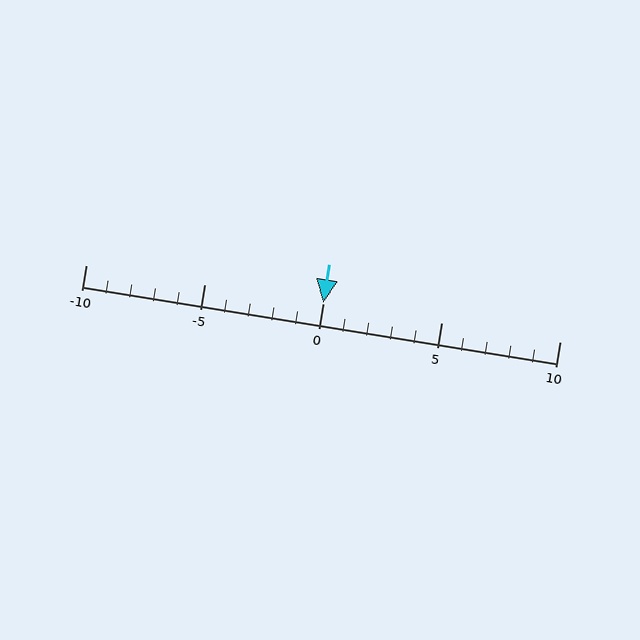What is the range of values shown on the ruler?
The ruler shows values from -10 to 10.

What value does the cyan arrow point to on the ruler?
The cyan arrow points to approximately 0.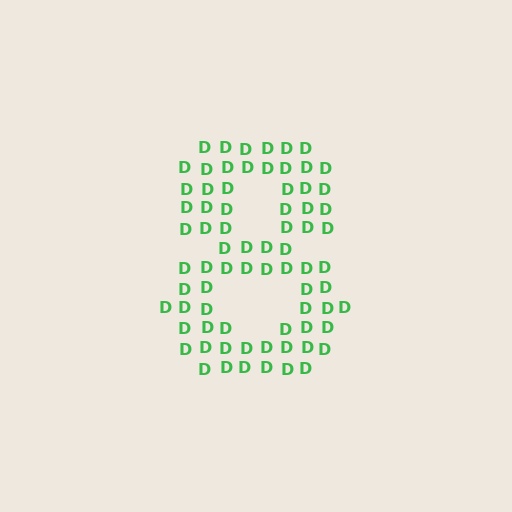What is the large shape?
The large shape is the digit 8.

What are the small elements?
The small elements are letter D's.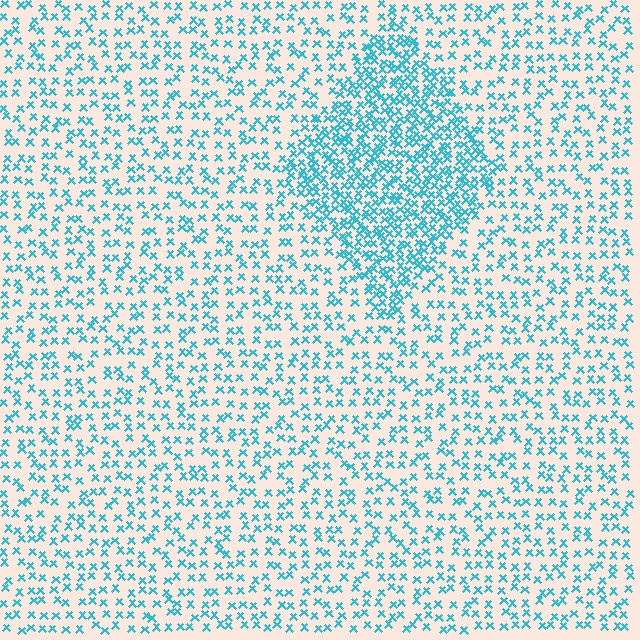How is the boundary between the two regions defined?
The boundary is defined by a change in element density (approximately 2.3x ratio). All elements are the same color, size, and shape.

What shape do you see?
I see a diamond.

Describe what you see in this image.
The image contains small cyan elements arranged at two different densities. A diamond-shaped region is visible where the elements are more densely packed than the surrounding area.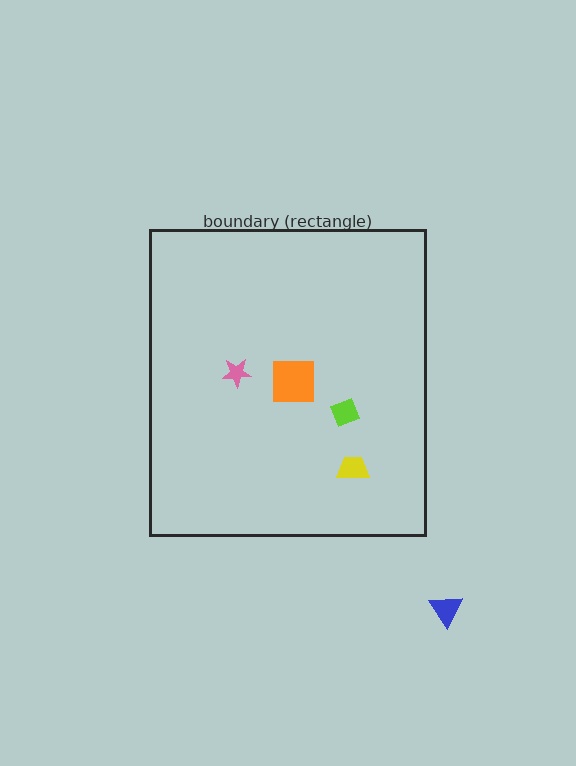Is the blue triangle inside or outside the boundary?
Outside.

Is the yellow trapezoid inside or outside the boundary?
Inside.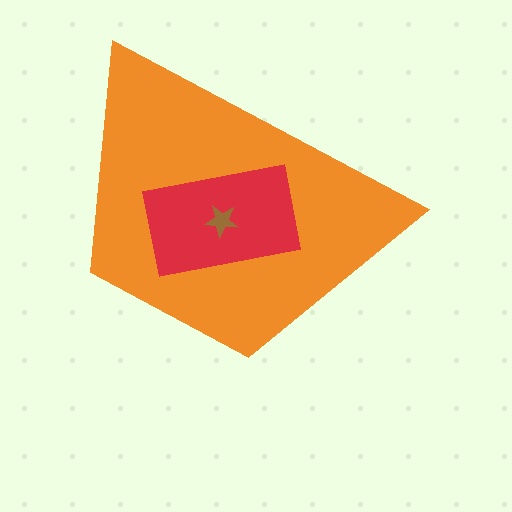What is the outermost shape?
The orange trapezoid.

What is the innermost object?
The brown star.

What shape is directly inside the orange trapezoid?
The red rectangle.